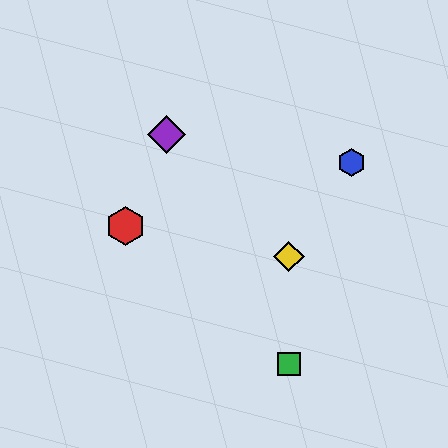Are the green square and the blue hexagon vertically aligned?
No, the green square is at x≈289 and the blue hexagon is at x≈352.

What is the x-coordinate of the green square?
The green square is at x≈289.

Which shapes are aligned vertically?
The green square, the yellow diamond are aligned vertically.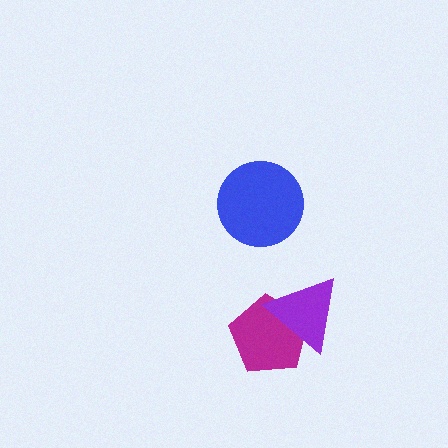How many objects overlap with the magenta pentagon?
1 object overlaps with the magenta pentagon.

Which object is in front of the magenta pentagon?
The purple triangle is in front of the magenta pentagon.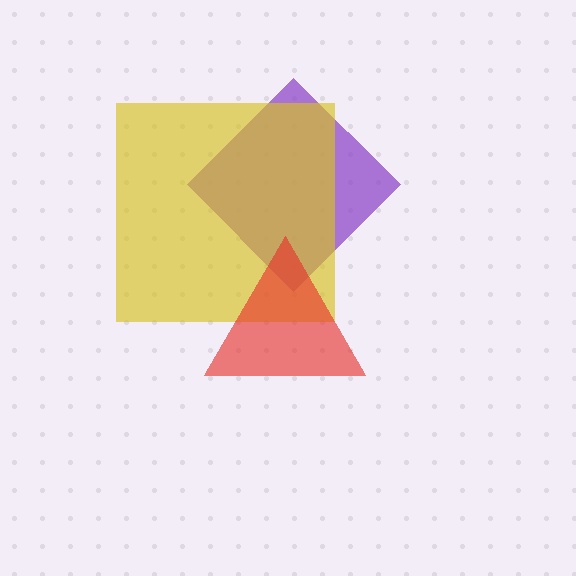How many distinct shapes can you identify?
There are 3 distinct shapes: a purple diamond, a yellow square, a red triangle.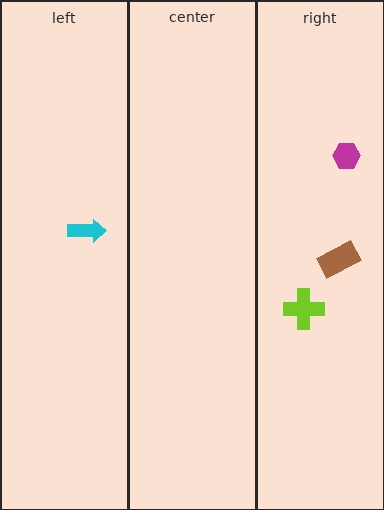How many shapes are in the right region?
3.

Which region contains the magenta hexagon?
The right region.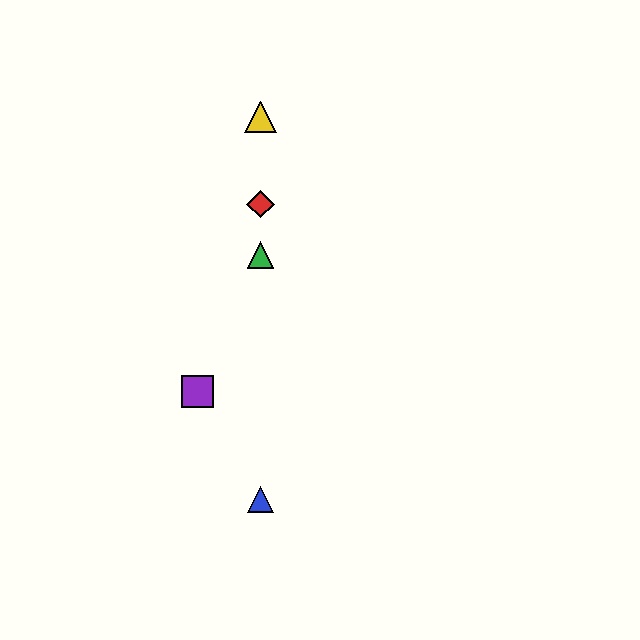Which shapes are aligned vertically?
The red diamond, the blue triangle, the green triangle, the yellow triangle are aligned vertically.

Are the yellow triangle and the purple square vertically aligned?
No, the yellow triangle is at x≈261 and the purple square is at x≈197.